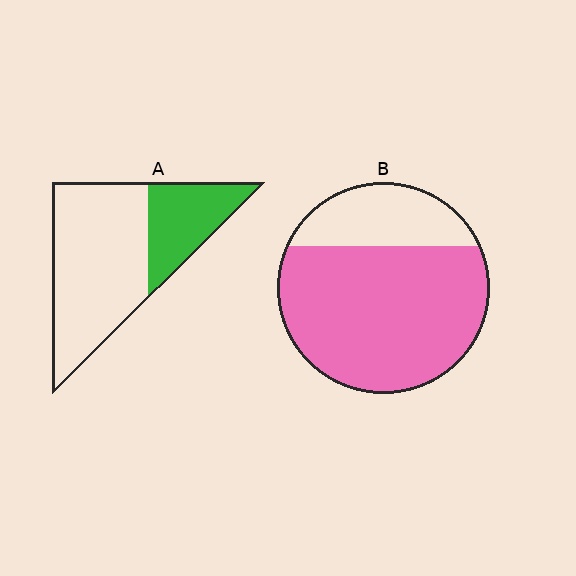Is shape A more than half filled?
No.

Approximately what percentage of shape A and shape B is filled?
A is approximately 30% and B is approximately 75%.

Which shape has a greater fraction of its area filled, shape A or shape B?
Shape B.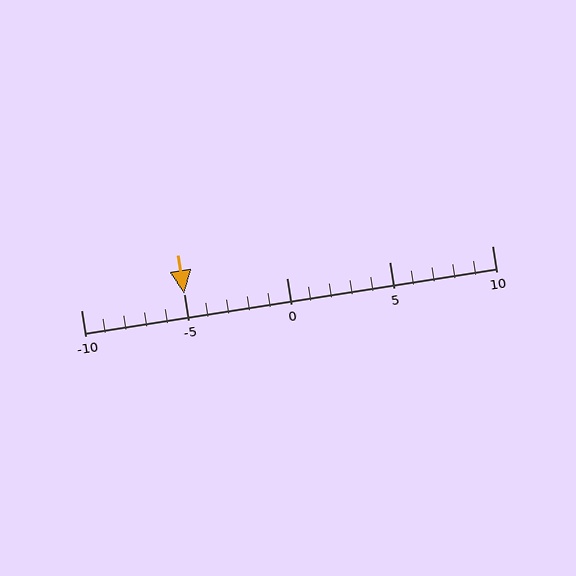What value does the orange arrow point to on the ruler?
The orange arrow points to approximately -5.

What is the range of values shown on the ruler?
The ruler shows values from -10 to 10.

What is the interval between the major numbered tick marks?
The major tick marks are spaced 5 units apart.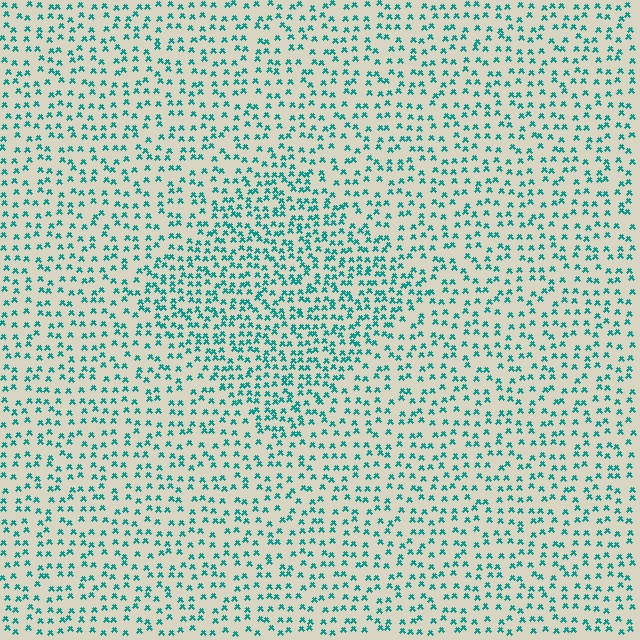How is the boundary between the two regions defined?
The boundary is defined by a change in element density (approximately 1.7x ratio). All elements are the same color, size, and shape.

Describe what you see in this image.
The image contains small teal elements arranged at two different densities. A diamond-shaped region is visible where the elements are more densely packed than the surrounding area.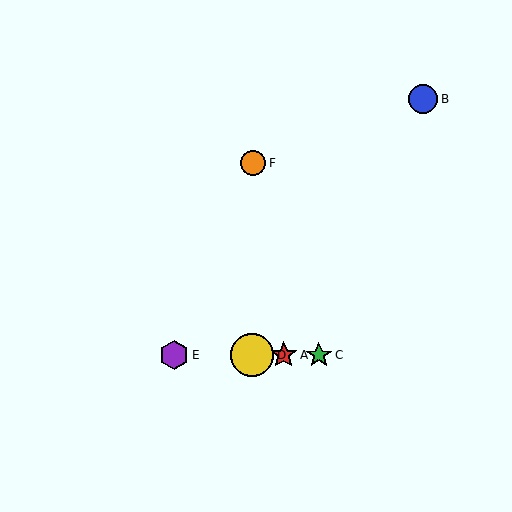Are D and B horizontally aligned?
No, D is at y≈355 and B is at y≈99.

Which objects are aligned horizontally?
Objects A, C, D, E are aligned horizontally.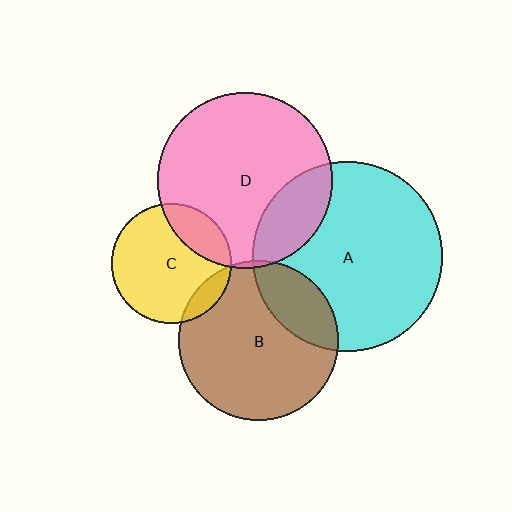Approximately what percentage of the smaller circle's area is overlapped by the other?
Approximately 25%.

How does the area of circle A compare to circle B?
Approximately 1.4 times.